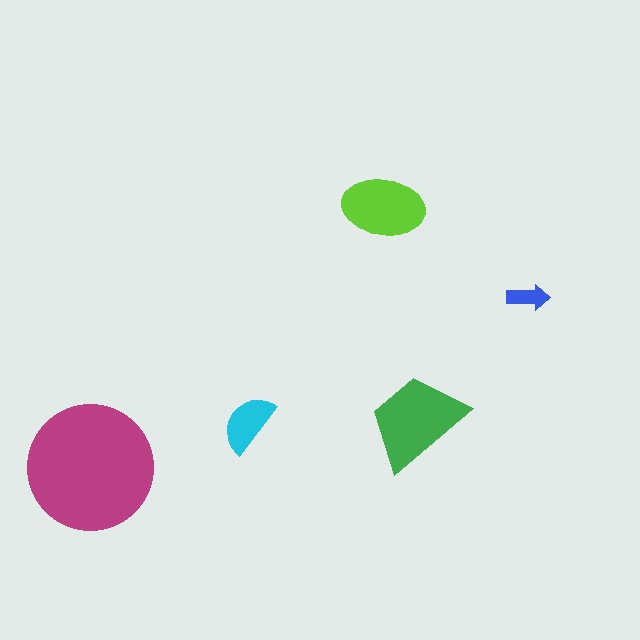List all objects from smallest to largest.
The blue arrow, the cyan semicircle, the lime ellipse, the green trapezoid, the magenta circle.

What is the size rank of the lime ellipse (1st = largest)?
3rd.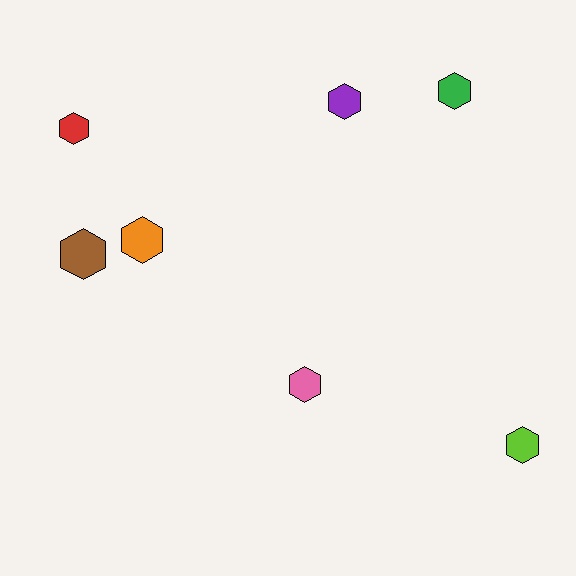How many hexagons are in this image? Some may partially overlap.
There are 7 hexagons.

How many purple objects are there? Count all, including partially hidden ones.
There is 1 purple object.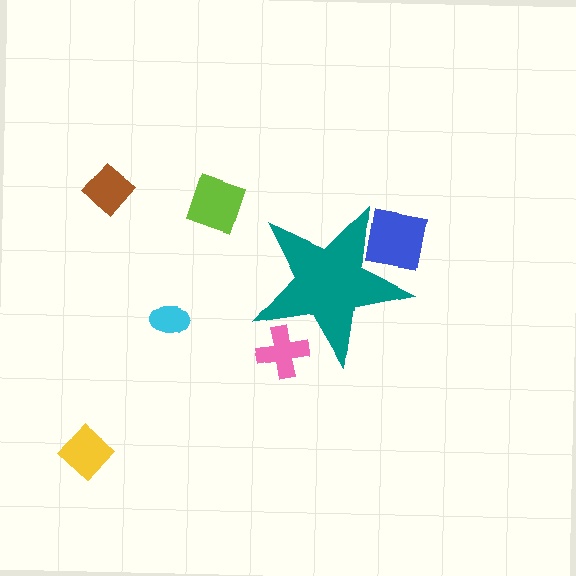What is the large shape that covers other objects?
A teal star.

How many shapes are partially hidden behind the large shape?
2 shapes are partially hidden.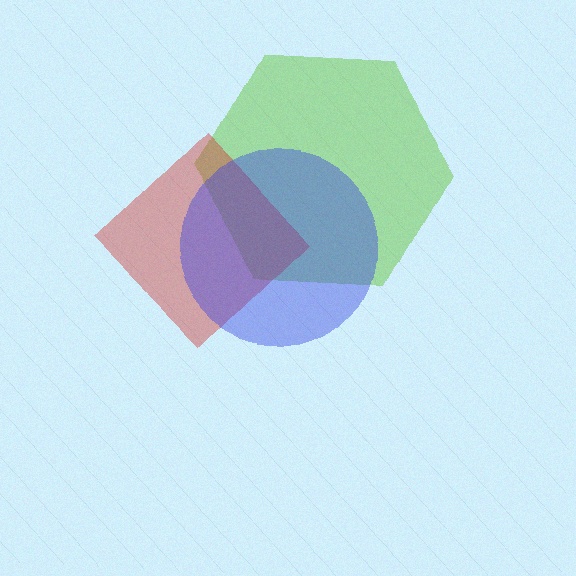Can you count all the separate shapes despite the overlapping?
Yes, there are 3 separate shapes.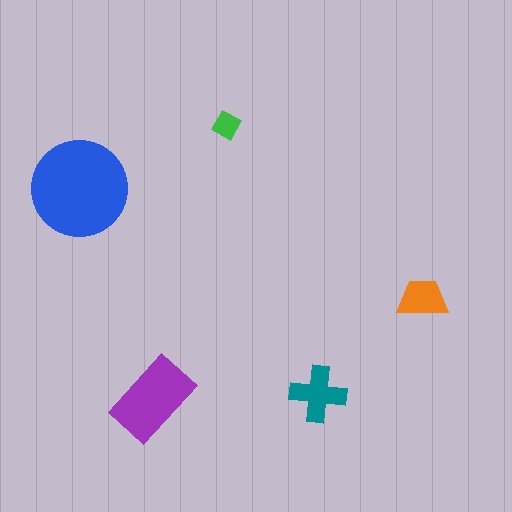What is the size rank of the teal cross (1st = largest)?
3rd.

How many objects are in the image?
There are 5 objects in the image.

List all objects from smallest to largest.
The green diamond, the orange trapezoid, the teal cross, the purple rectangle, the blue circle.